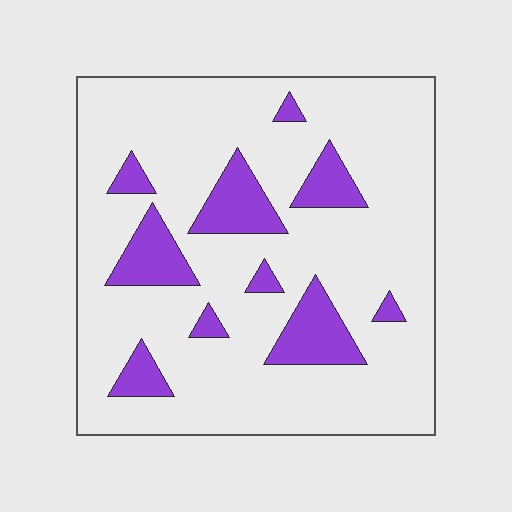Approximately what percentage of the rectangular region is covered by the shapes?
Approximately 15%.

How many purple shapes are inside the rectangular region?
10.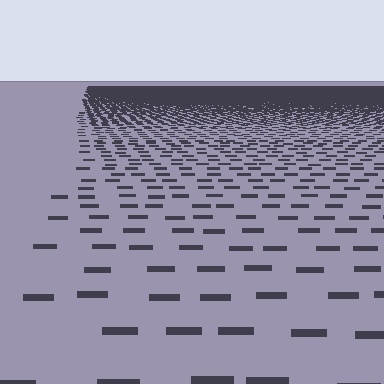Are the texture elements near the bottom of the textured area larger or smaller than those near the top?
Larger. Near the bottom, elements are closer to the viewer and appear at a bigger on-screen size.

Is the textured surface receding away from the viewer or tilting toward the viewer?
The surface is receding away from the viewer. Texture elements get smaller and denser toward the top.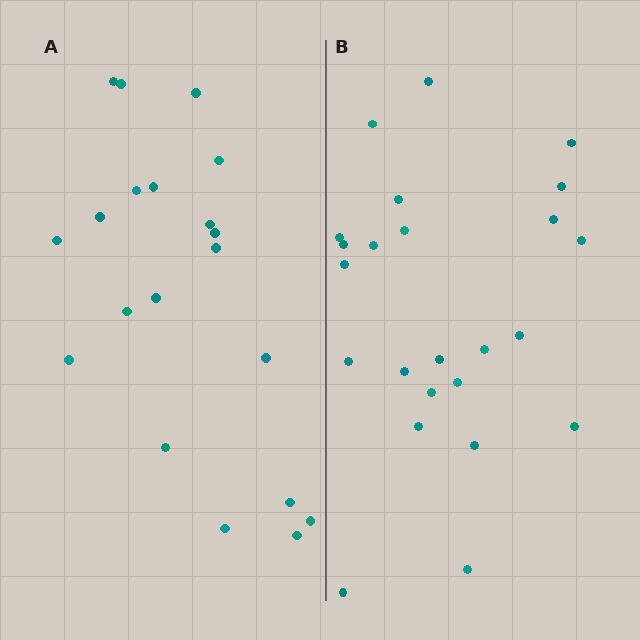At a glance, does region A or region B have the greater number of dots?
Region B (the right region) has more dots.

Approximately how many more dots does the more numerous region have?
Region B has about 4 more dots than region A.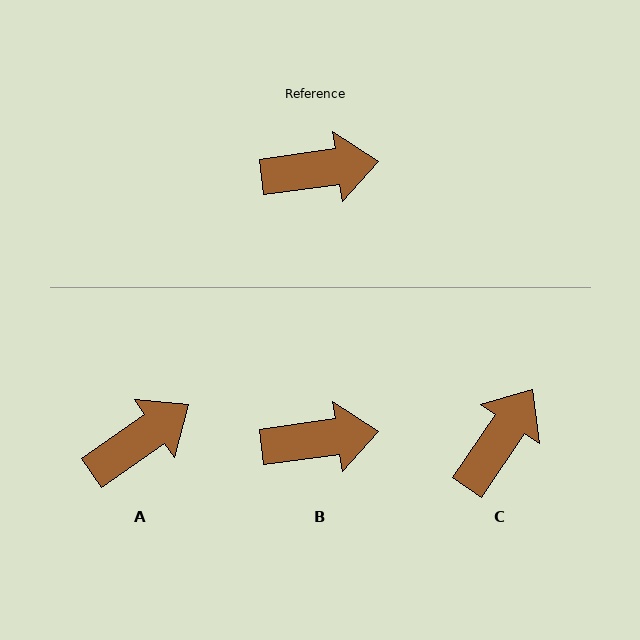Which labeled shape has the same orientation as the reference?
B.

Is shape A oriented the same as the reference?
No, it is off by about 27 degrees.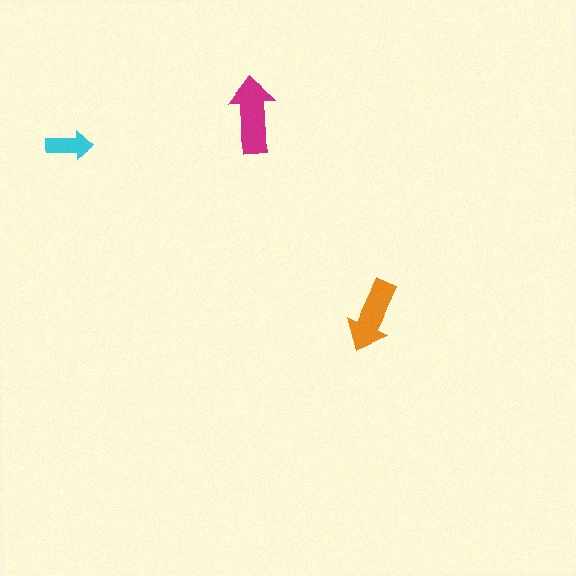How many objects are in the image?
There are 3 objects in the image.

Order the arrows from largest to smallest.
the magenta one, the orange one, the cyan one.